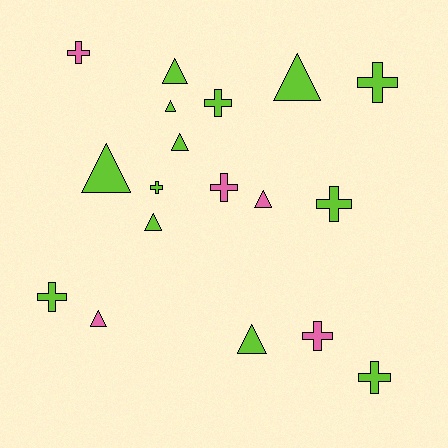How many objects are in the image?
There are 18 objects.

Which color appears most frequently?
Lime, with 13 objects.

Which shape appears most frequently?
Cross, with 9 objects.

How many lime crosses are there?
There are 6 lime crosses.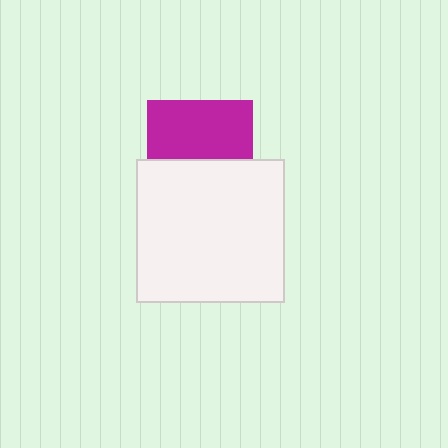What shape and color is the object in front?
The object in front is a white rectangle.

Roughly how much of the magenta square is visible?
About half of it is visible (roughly 57%).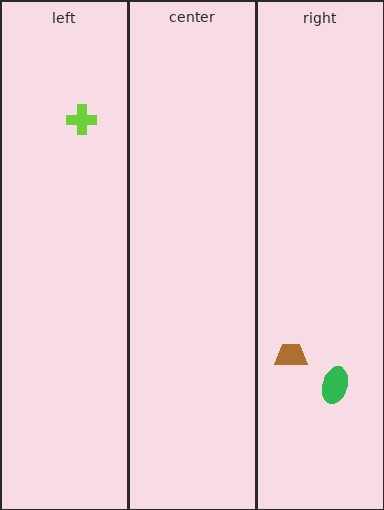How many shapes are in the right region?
2.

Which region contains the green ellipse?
The right region.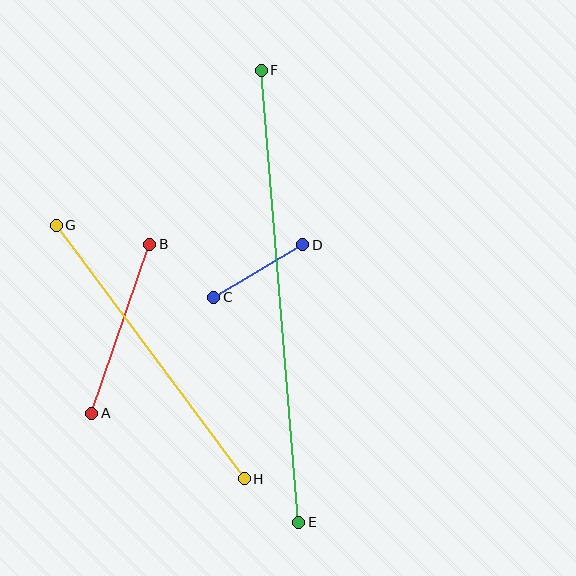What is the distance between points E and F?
The distance is approximately 454 pixels.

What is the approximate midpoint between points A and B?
The midpoint is at approximately (121, 329) pixels.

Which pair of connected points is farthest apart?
Points E and F are farthest apart.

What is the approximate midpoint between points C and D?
The midpoint is at approximately (258, 271) pixels.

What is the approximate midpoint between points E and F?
The midpoint is at approximately (280, 296) pixels.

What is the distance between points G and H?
The distance is approximately 315 pixels.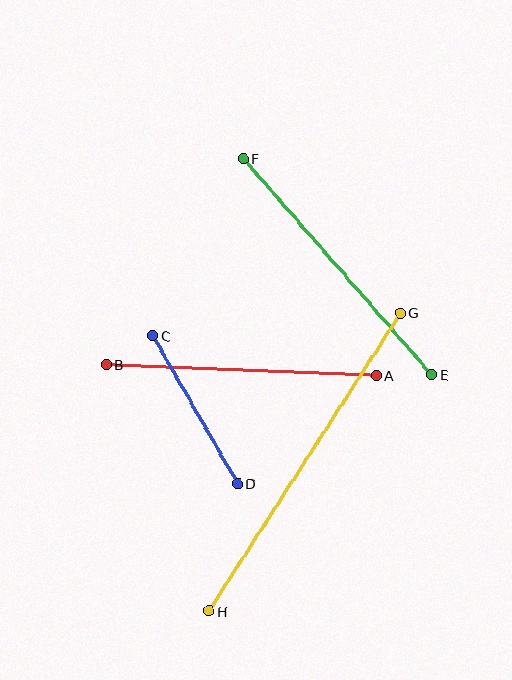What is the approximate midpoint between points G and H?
The midpoint is at approximately (305, 462) pixels.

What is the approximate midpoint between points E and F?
The midpoint is at approximately (338, 267) pixels.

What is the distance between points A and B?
The distance is approximately 270 pixels.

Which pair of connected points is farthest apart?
Points G and H are farthest apart.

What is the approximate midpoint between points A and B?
The midpoint is at approximately (241, 370) pixels.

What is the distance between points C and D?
The distance is approximately 170 pixels.